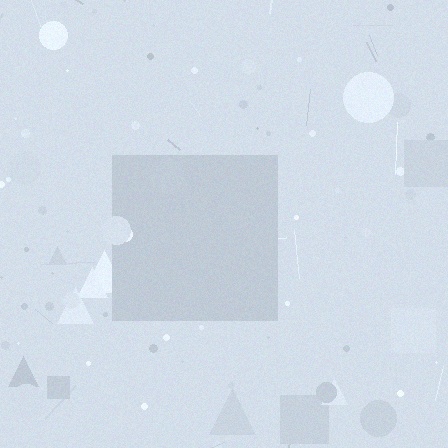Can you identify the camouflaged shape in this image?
The camouflaged shape is a square.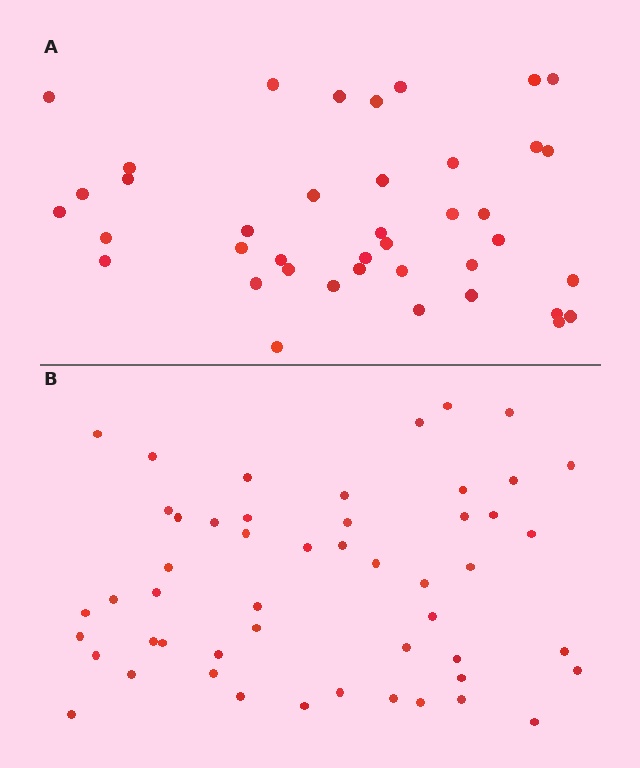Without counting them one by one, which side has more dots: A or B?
Region B (the bottom region) has more dots.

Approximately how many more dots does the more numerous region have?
Region B has roughly 12 or so more dots than region A.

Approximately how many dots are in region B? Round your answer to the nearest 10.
About 50 dots. (The exact count is 51, which rounds to 50.)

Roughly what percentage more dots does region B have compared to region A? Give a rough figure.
About 30% more.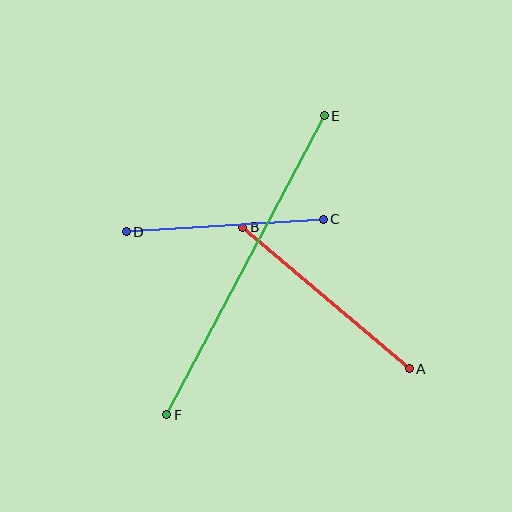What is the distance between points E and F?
The distance is approximately 338 pixels.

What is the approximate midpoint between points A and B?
The midpoint is at approximately (326, 298) pixels.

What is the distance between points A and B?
The distance is approximately 218 pixels.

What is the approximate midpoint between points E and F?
The midpoint is at approximately (245, 265) pixels.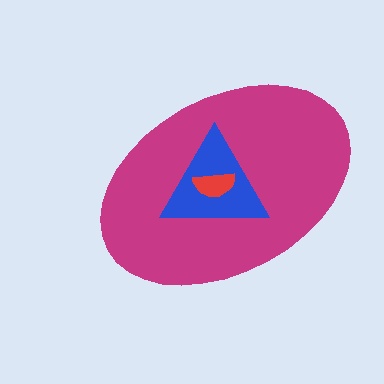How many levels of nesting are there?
3.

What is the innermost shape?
The red semicircle.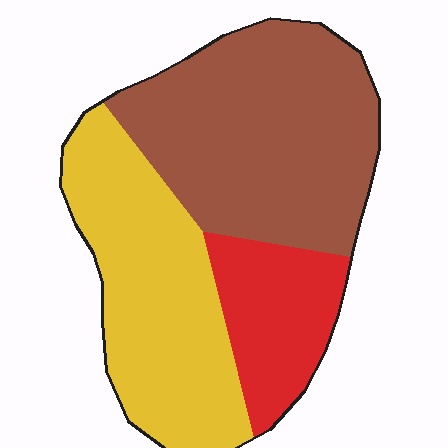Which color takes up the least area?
Red, at roughly 20%.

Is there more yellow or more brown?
Brown.